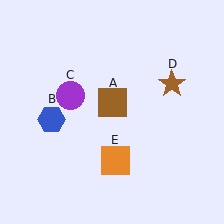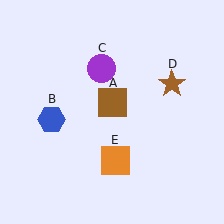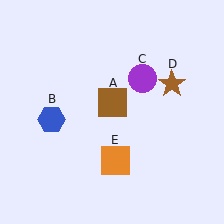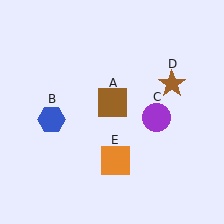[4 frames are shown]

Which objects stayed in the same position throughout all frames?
Brown square (object A) and blue hexagon (object B) and brown star (object D) and orange square (object E) remained stationary.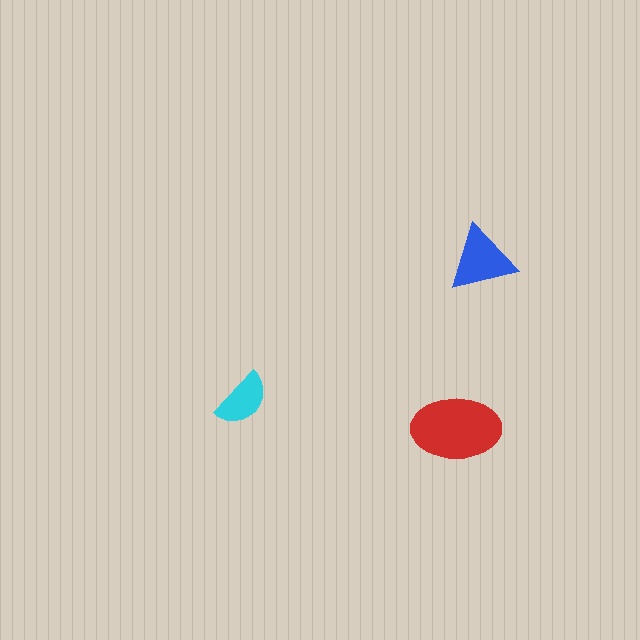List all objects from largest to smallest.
The red ellipse, the blue triangle, the cyan semicircle.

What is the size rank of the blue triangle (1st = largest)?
2nd.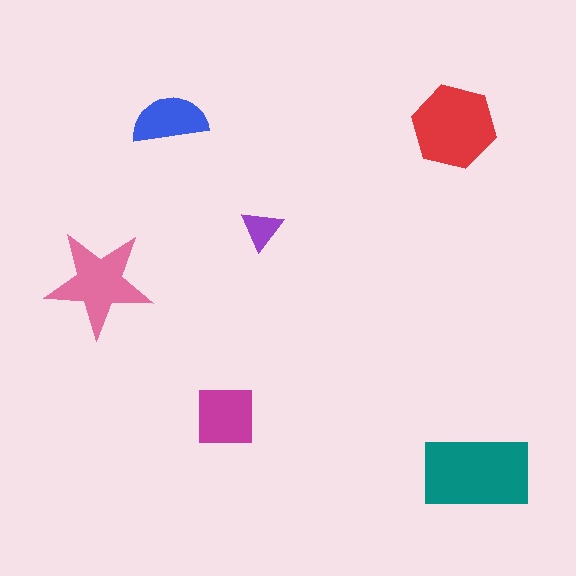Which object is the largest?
The teal rectangle.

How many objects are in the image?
There are 6 objects in the image.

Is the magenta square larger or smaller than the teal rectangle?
Smaller.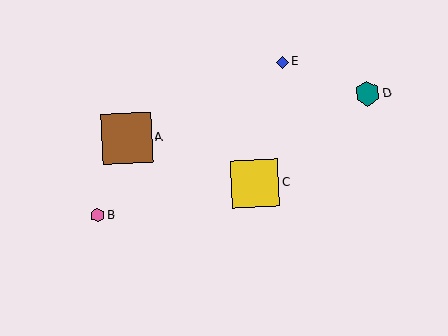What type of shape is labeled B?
Shape B is a pink hexagon.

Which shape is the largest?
The brown square (labeled A) is the largest.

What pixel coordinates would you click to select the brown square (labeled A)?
Click at (127, 138) to select the brown square A.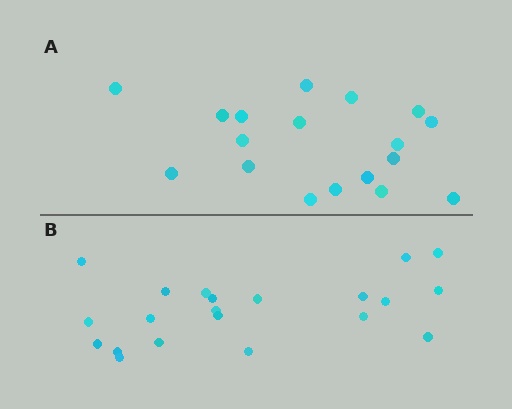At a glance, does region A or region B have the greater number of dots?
Region B (the bottom region) has more dots.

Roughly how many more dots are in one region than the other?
Region B has just a few more — roughly 2 or 3 more dots than region A.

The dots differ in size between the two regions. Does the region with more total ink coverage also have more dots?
No. Region A has more total ink coverage because its dots are larger, but region B actually contains more individual dots. Total area can be misleading — the number of items is what matters here.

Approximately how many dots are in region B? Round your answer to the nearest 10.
About 20 dots. (The exact count is 21, which rounds to 20.)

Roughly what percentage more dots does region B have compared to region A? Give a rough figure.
About 15% more.